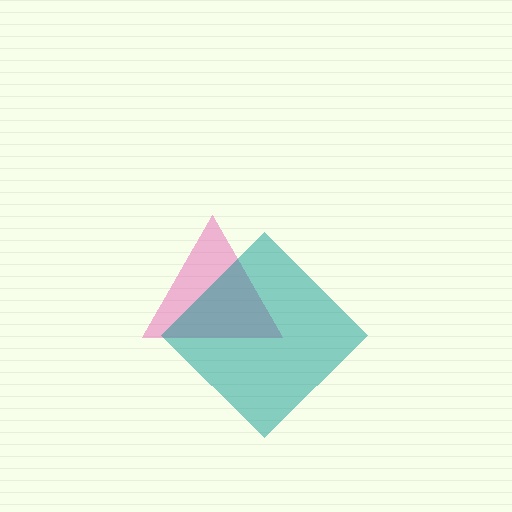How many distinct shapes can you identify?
There are 2 distinct shapes: a pink triangle, a teal diamond.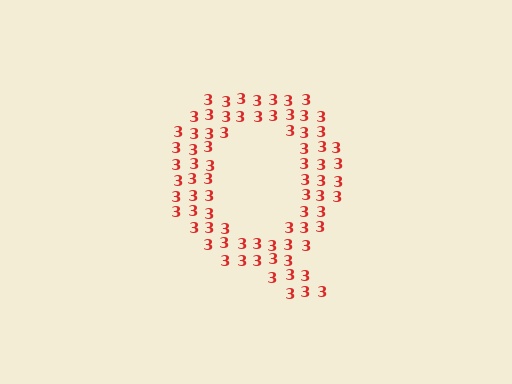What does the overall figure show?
The overall figure shows the letter Q.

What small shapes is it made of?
It is made of small digit 3's.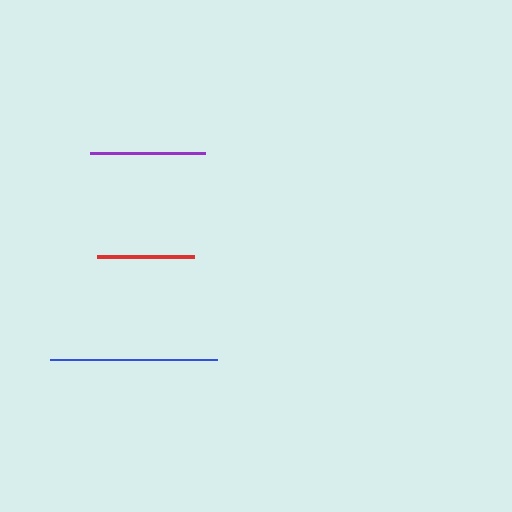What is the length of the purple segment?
The purple segment is approximately 115 pixels long.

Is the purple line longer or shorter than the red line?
The purple line is longer than the red line.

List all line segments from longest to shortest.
From longest to shortest: blue, purple, red.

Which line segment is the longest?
The blue line is the longest at approximately 167 pixels.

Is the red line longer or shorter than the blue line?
The blue line is longer than the red line.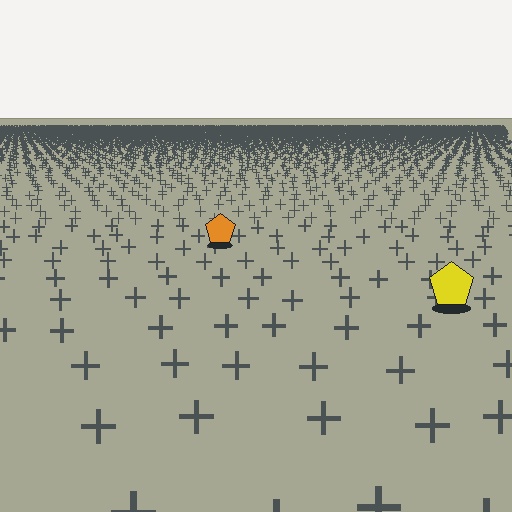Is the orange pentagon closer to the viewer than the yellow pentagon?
No. The yellow pentagon is closer — you can tell from the texture gradient: the ground texture is coarser near it.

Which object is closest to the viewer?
The yellow pentagon is closest. The texture marks near it are larger and more spread out.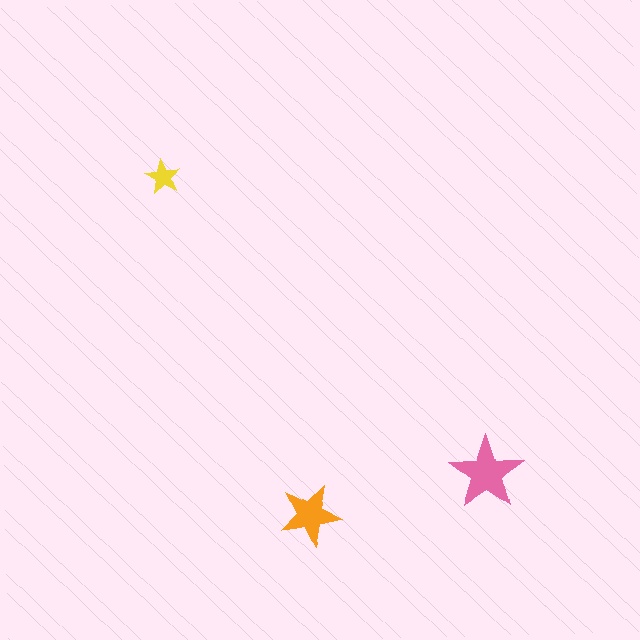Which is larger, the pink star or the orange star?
The pink one.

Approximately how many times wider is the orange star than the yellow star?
About 1.5 times wider.